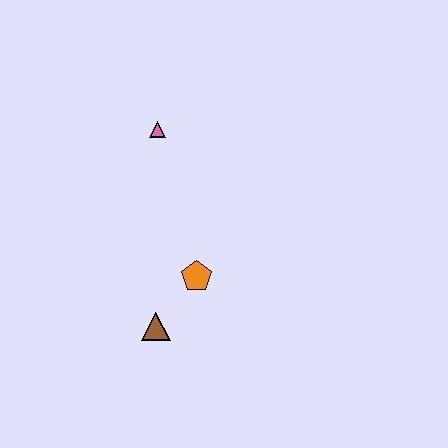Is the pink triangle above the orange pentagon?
Yes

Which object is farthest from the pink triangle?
The brown triangle is farthest from the pink triangle.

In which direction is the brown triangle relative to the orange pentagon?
The brown triangle is below the orange pentagon.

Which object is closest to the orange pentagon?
The brown triangle is closest to the orange pentagon.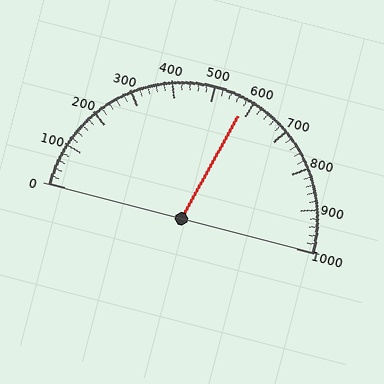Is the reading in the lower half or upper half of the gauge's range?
The reading is in the upper half of the range (0 to 1000).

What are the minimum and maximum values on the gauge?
The gauge ranges from 0 to 1000.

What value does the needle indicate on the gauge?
The needle indicates approximately 580.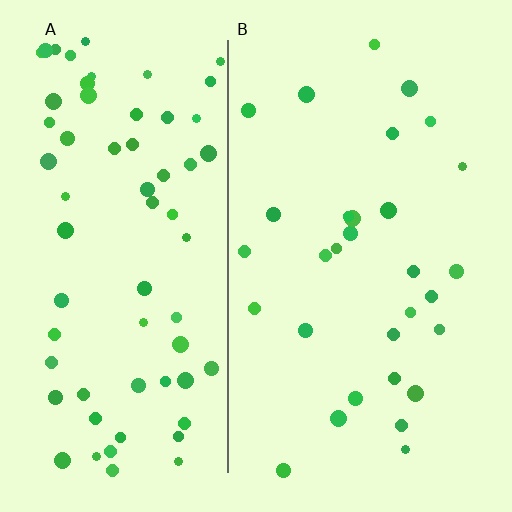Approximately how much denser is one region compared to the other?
Approximately 2.2× — region A over region B.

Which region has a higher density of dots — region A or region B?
A (the left).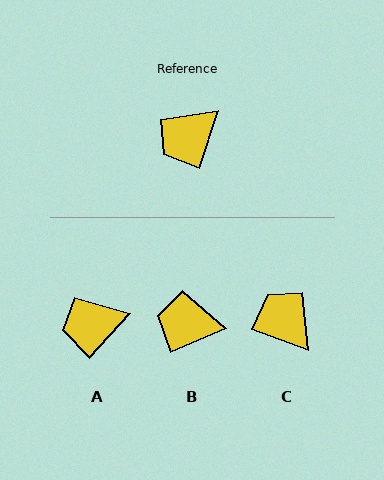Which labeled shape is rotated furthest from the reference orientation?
C, about 92 degrees away.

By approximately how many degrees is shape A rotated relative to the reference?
Approximately 24 degrees clockwise.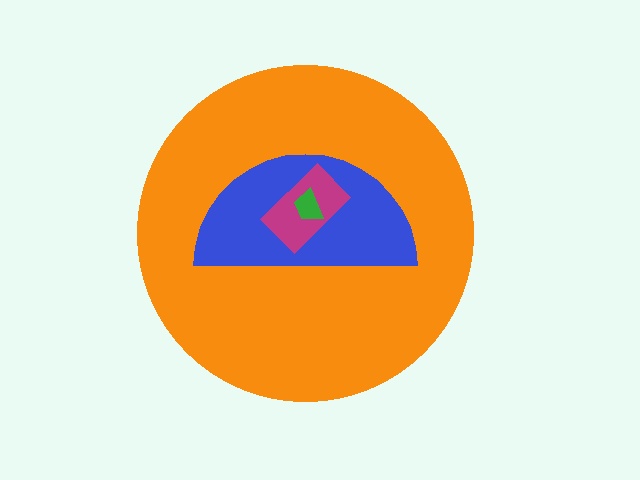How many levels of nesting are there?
4.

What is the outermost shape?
The orange circle.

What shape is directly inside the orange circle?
The blue semicircle.